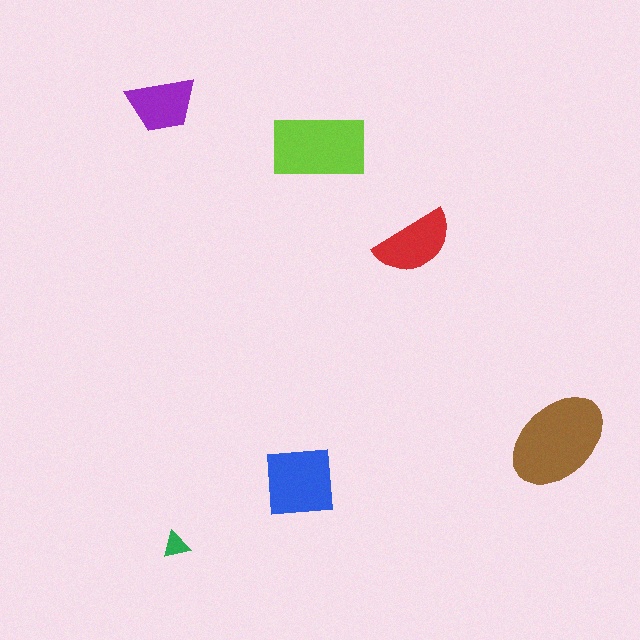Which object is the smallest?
The green triangle.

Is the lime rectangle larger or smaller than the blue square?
Larger.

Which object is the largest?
The brown ellipse.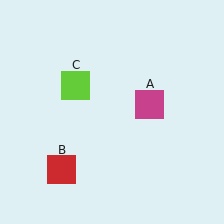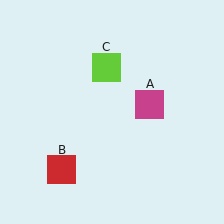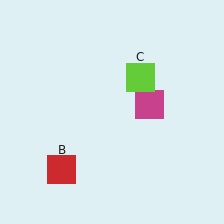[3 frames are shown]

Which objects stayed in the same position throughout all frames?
Magenta square (object A) and red square (object B) remained stationary.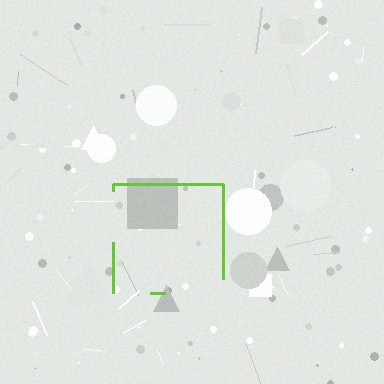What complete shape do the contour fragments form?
The contour fragments form a square.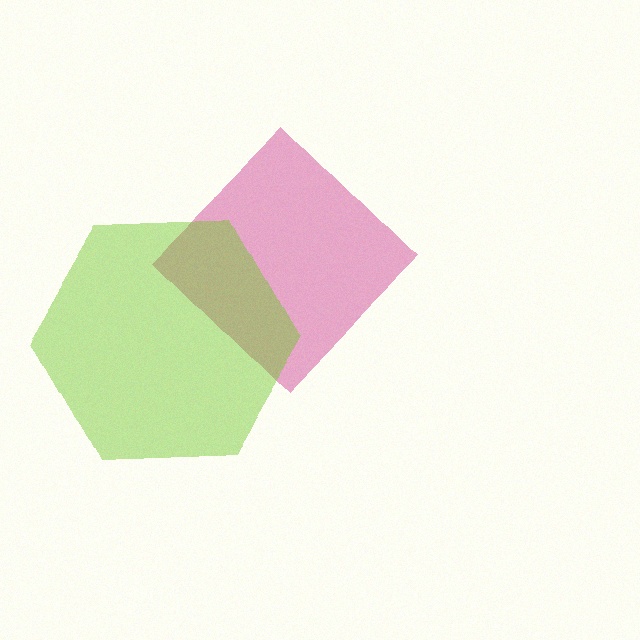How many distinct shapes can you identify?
There are 2 distinct shapes: a magenta diamond, a lime hexagon.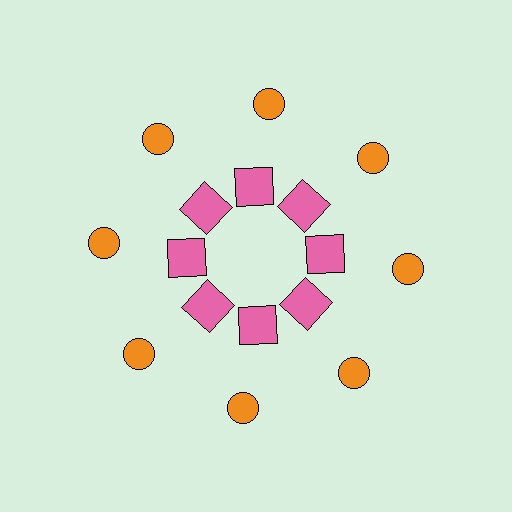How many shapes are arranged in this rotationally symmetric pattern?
There are 16 shapes, arranged in 8 groups of 2.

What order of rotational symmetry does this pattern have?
This pattern has 8-fold rotational symmetry.